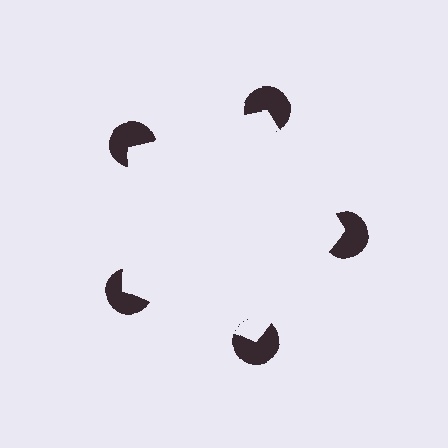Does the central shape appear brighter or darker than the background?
It typically appears slightly brighter than the background, even though no actual brightness change is drawn.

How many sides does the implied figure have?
5 sides.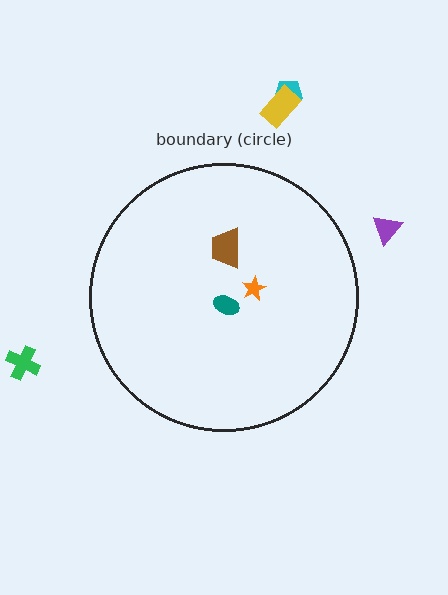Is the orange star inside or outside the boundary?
Inside.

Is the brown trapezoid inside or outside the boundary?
Inside.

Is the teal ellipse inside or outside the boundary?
Inside.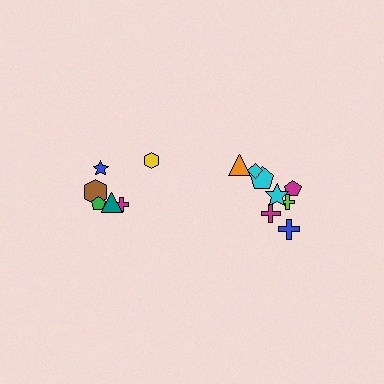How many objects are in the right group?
There are 8 objects.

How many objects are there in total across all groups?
There are 14 objects.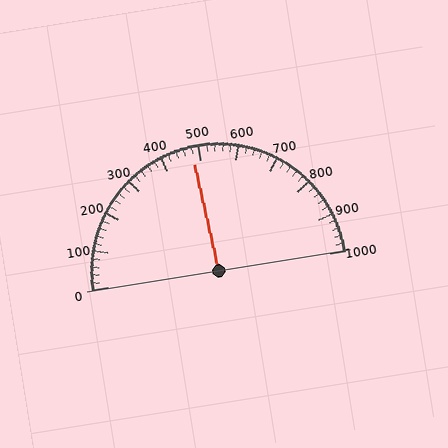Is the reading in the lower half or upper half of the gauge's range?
The reading is in the lower half of the range (0 to 1000).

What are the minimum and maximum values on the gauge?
The gauge ranges from 0 to 1000.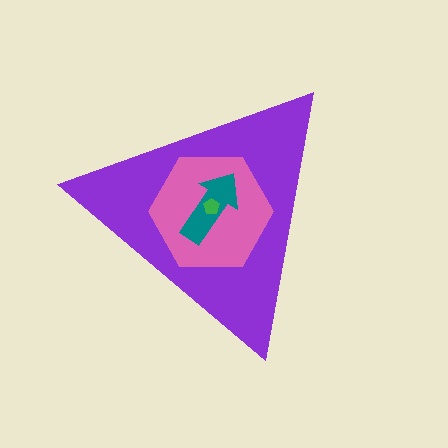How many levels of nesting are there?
4.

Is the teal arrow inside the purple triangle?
Yes.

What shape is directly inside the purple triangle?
The pink hexagon.